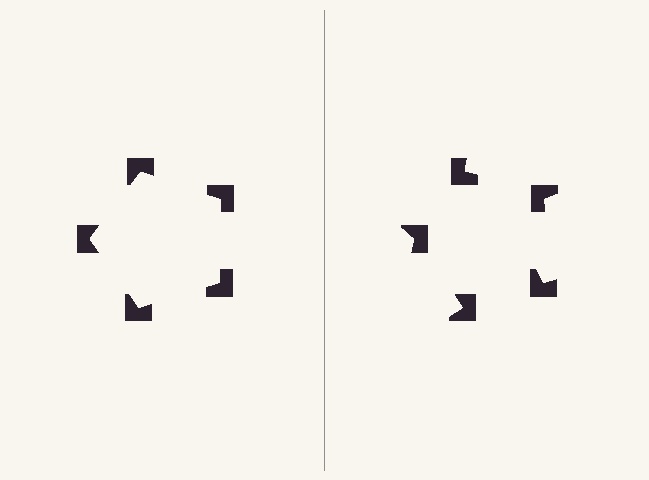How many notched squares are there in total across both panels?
10 — 5 on each side.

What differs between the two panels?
The notched squares are positioned identically on both sides; only the wedge orientations differ. On the left they align to a pentagon; on the right they are misaligned.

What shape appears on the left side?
An illusory pentagon.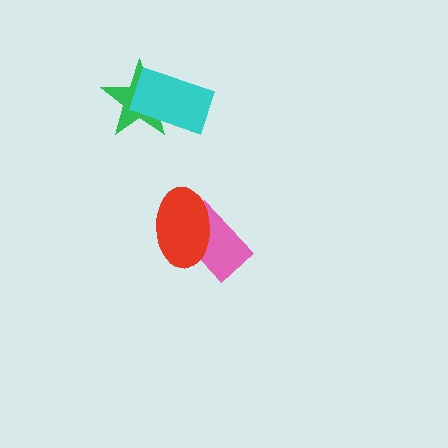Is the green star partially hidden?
Yes, it is partially covered by another shape.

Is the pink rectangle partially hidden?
Yes, it is partially covered by another shape.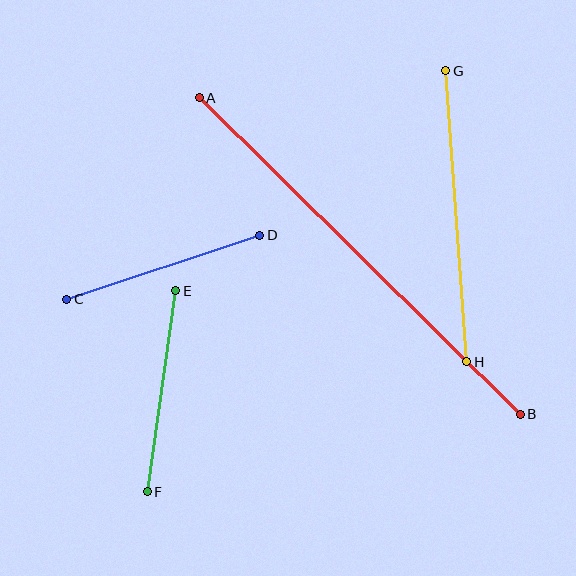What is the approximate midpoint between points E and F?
The midpoint is at approximately (161, 391) pixels.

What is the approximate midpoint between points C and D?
The midpoint is at approximately (163, 267) pixels.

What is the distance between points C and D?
The distance is approximately 203 pixels.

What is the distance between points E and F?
The distance is approximately 203 pixels.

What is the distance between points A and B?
The distance is approximately 450 pixels.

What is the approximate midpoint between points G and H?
The midpoint is at approximately (456, 216) pixels.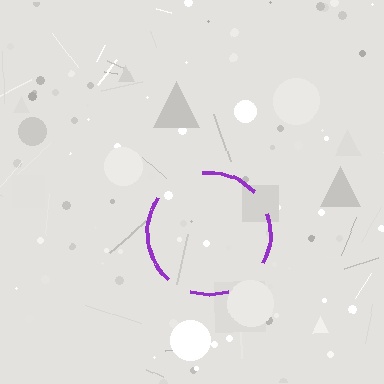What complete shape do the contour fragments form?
The contour fragments form a circle.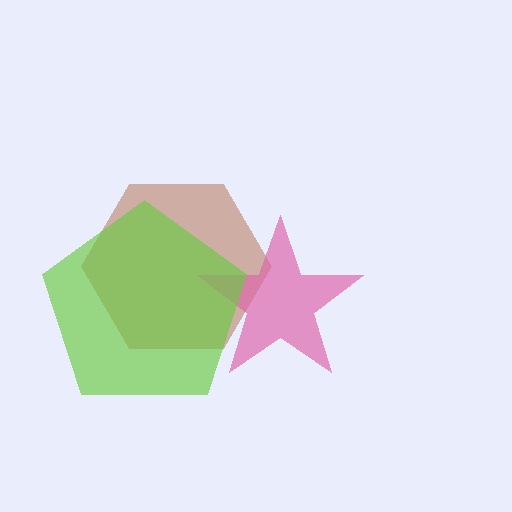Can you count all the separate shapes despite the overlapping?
Yes, there are 3 separate shapes.